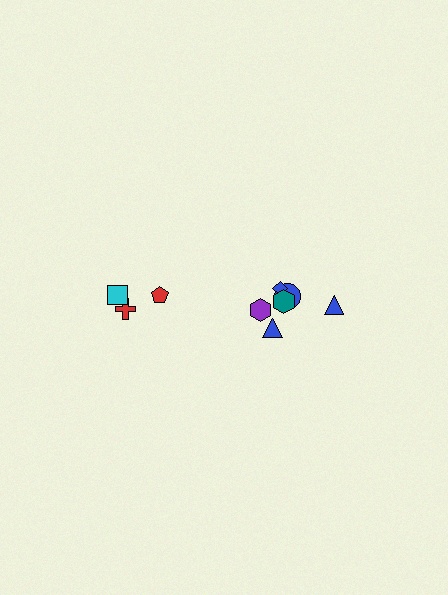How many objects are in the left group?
There are 3 objects.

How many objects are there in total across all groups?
There are 9 objects.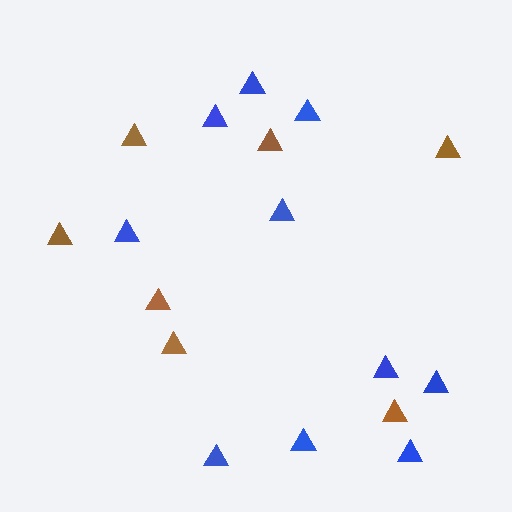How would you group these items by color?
There are 2 groups: one group of blue triangles (10) and one group of brown triangles (7).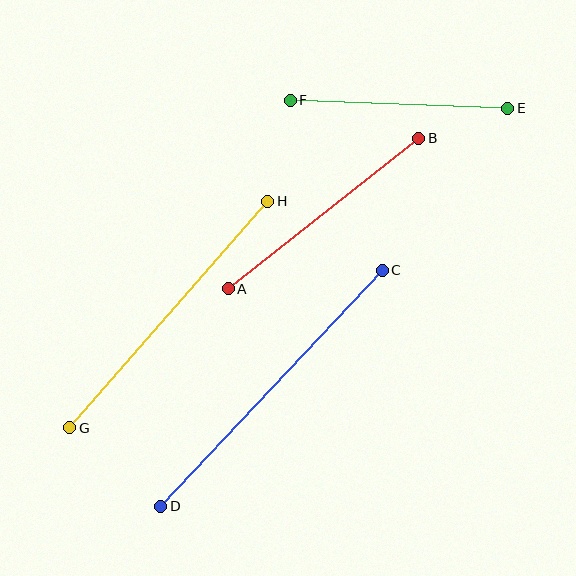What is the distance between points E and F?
The distance is approximately 217 pixels.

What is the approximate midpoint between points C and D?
The midpoint is at approximately (271, 388) pixels.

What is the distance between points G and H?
The distance is approximately 301 pixels.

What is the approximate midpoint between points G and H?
The midpoint is at approximately (169, 314) pixels.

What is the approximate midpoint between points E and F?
The midpoint is at approximately (399, 104) pixels.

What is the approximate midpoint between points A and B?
The midpoint is at approximately (323, 213) pixels.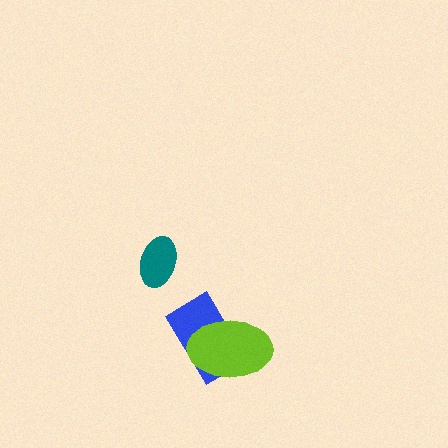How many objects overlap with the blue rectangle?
1 object overlaps with the blue rectangle.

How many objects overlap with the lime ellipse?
1 object overlaps with the lime ellipse.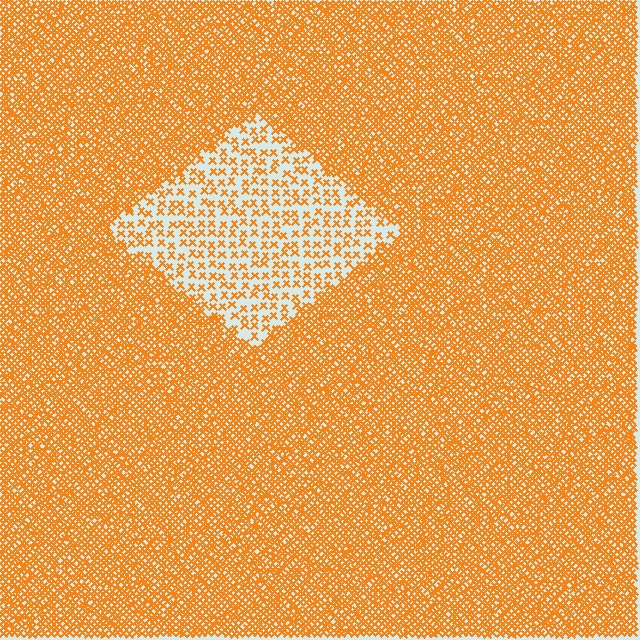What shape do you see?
I see a diamond.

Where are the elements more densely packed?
The elements are more densely packed outside the diamond boundary.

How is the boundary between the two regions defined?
The boundary is defined by a change in element density (approximately 2.9x ratio). All elements are the same color, size, and shape.